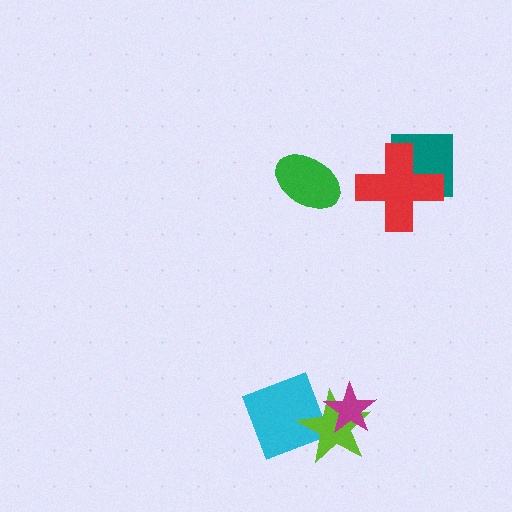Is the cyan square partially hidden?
Yes, it is partially covered by another shape.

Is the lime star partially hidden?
Yes, it is partially covered by another shape.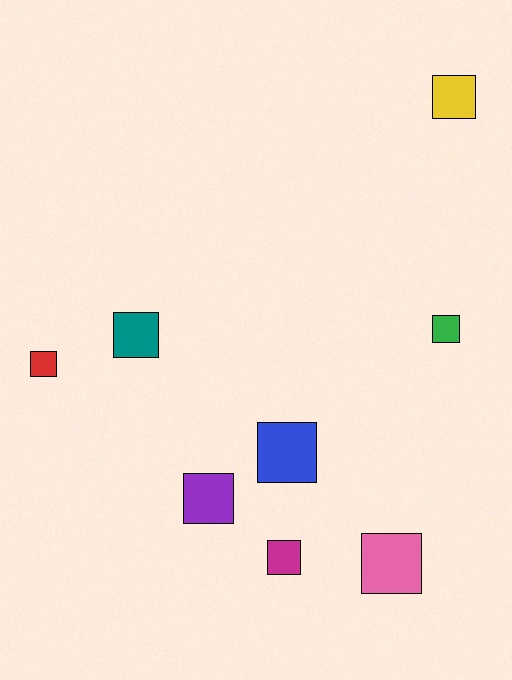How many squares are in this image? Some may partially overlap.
There are 8 squares.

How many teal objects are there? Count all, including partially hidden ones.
There is 1 teal object.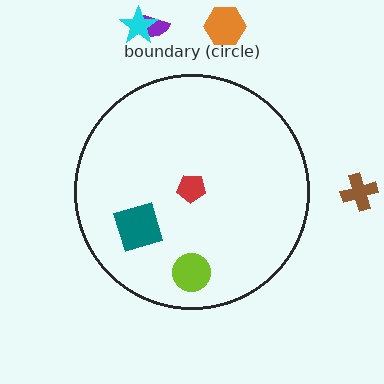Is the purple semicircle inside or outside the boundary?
Outside.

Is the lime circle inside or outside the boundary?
Inside.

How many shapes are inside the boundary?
3 inside, 4 outside.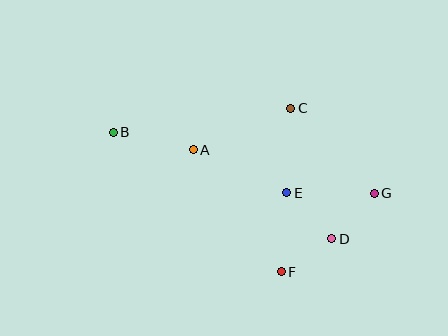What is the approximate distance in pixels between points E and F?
The distance between E and F is approximately 79 pixels.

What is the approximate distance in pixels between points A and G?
The distance between A and G is approximately 186 pixels.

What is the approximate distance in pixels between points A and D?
The distance between A and D is approximately 165 pixels.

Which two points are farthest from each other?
Points B and G are farthest from each other.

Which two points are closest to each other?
Points D and F are closest to each other.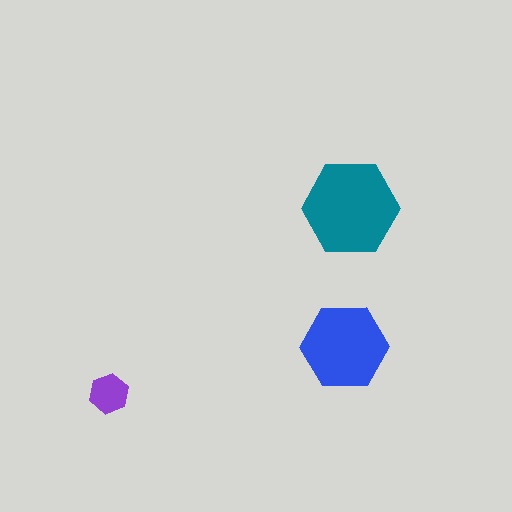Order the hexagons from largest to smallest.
the teal one, the blue one, the purple one.